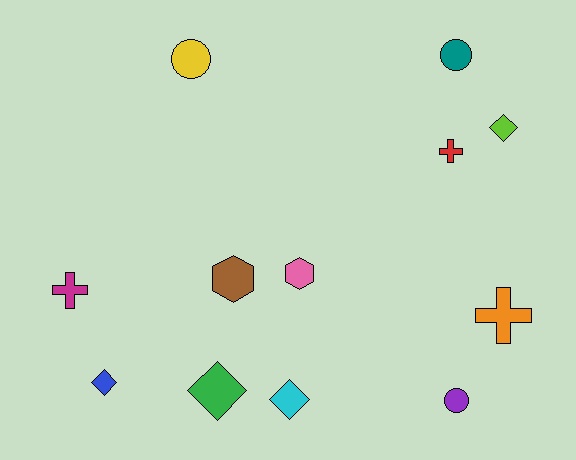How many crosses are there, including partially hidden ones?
There are 3 crosses.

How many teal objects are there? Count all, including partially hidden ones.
There is 1 teal object.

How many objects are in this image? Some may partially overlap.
There are 12 objects.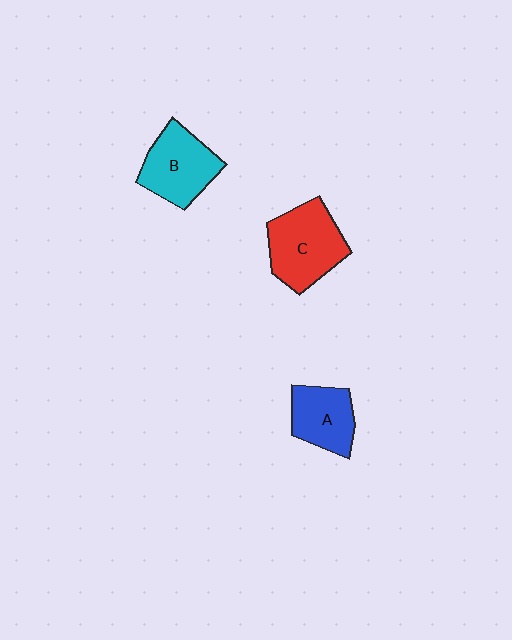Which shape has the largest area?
Shape C (red).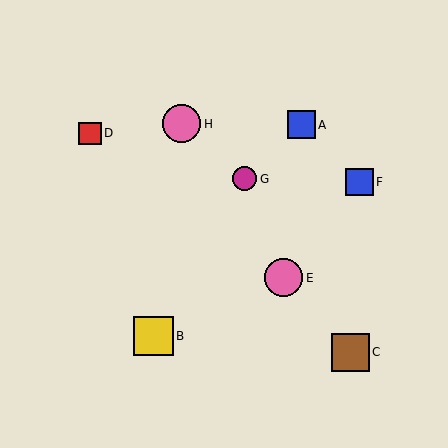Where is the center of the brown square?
The center of the brown square is at (350, 352).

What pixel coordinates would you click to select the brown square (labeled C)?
Click at (350, 352) to select the brown square C.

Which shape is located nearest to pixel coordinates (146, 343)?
The yellow square (labeled B) at (154, 336) is nearest to that location.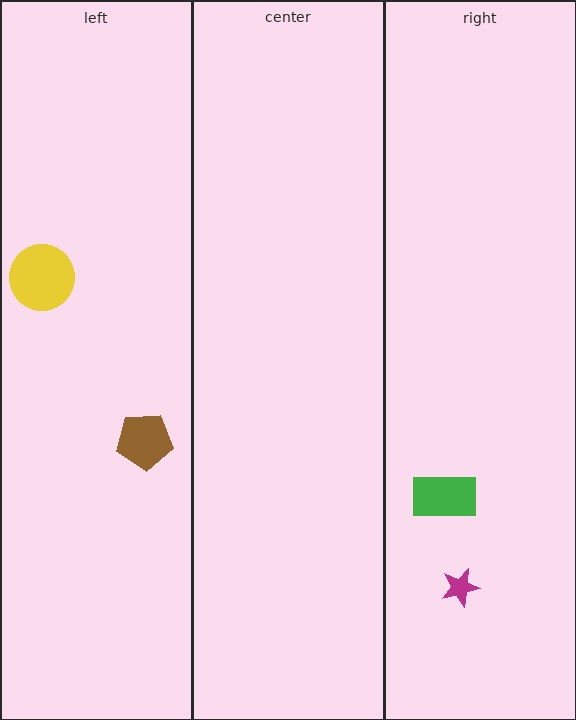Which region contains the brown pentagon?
The left region.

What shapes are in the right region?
The magenta star, the green rectangle.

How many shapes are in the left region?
2.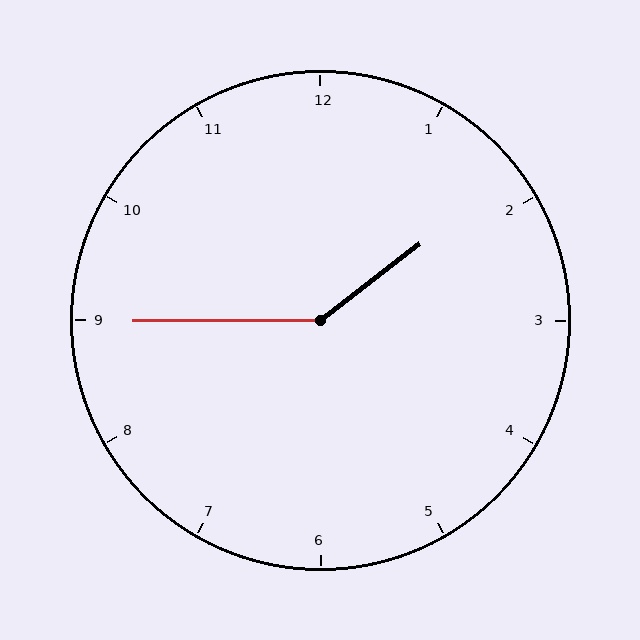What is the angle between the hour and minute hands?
Approximately 142 degrees.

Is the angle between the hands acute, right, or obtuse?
It is obtuse.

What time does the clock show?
1:45.